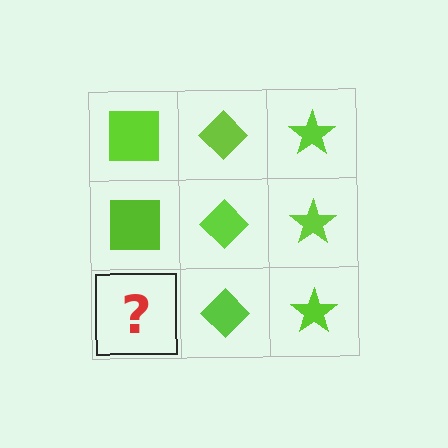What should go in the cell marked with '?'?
The missing cell should contain a lime square.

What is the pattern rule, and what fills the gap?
The rule is that each column has a consistent shape. The gap should be filled with a lime square.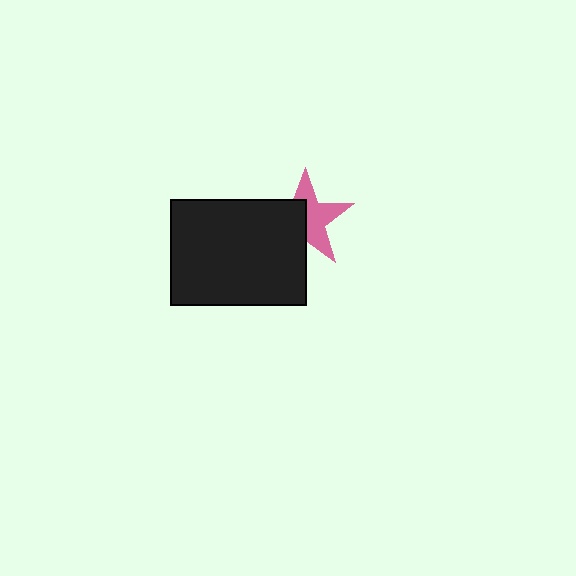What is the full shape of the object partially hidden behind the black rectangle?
The partially hidden object is a pink star.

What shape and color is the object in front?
The object in front is a black rectangle.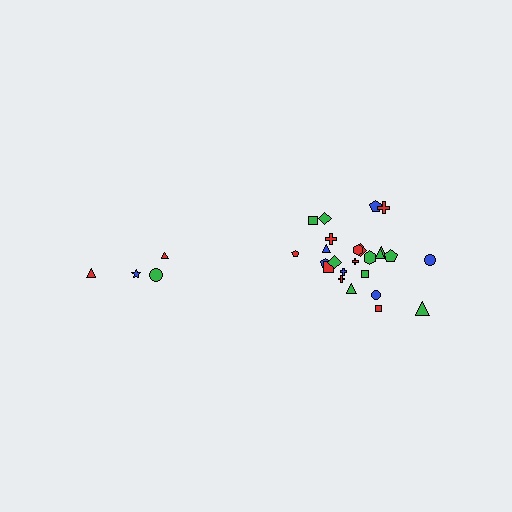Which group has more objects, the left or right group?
The right group.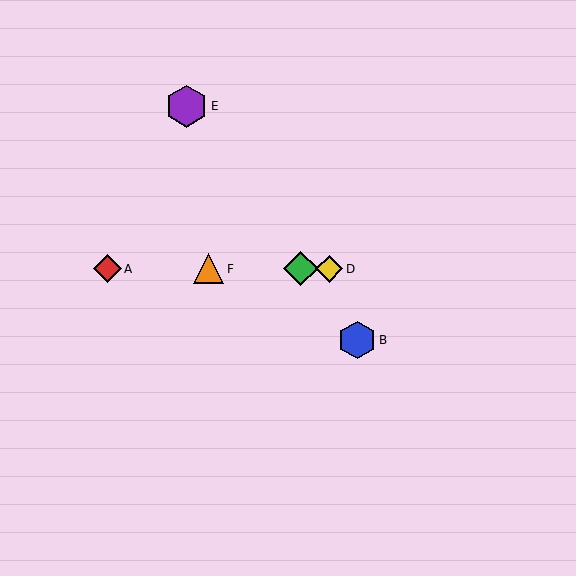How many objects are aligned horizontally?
4 objects (A, C, D, F) are aligned horizontally.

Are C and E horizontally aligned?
No, C is at y≈269 and E is at y≈106.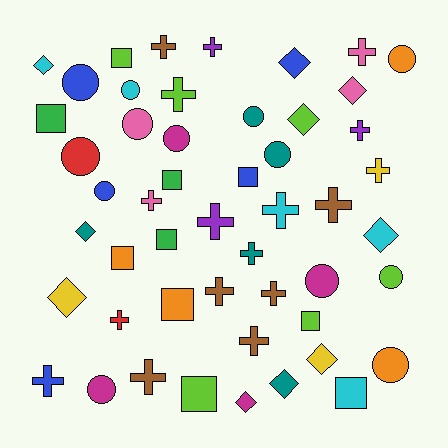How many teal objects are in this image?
There are 5 teal objects.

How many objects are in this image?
There are 50 objects.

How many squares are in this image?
There are 10 squares.